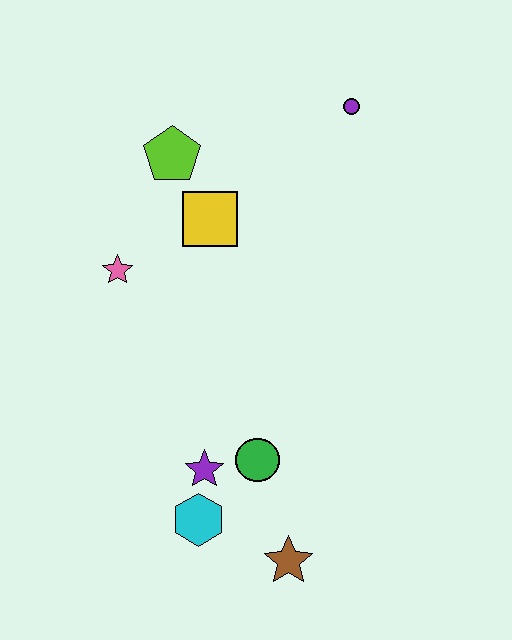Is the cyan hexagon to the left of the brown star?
Yes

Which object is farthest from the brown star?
The purple circle is farthest from the brown star.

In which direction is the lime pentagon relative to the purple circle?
The lime pentagon is to the left of the purple circle.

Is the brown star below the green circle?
Yes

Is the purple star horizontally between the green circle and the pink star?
Yes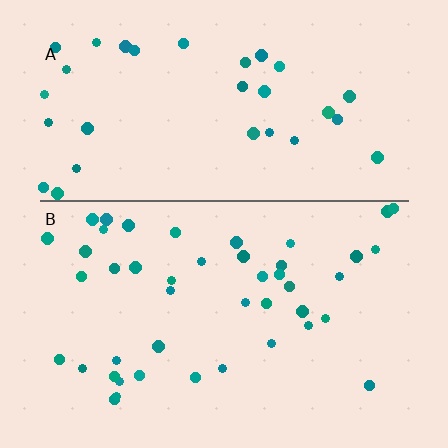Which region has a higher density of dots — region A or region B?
B (the bottom).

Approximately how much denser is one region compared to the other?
Approximately 1.4× — region B over region A.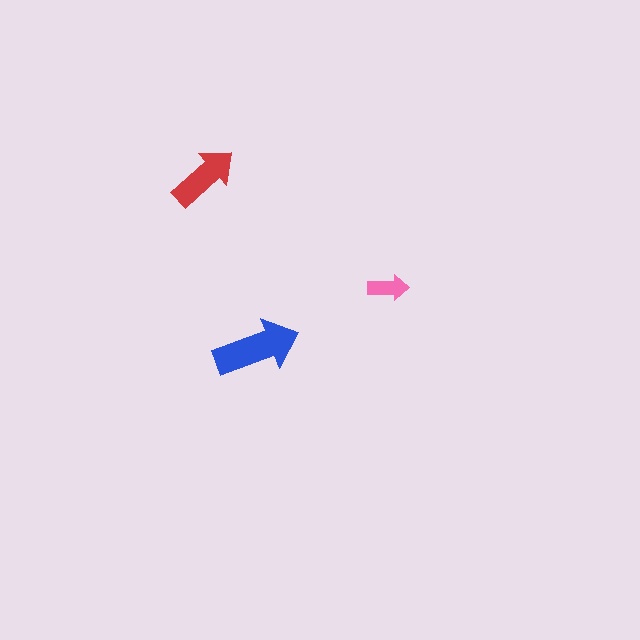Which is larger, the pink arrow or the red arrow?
The red one.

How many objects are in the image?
There are 3 objects in the image.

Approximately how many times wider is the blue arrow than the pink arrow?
About 2 times wider.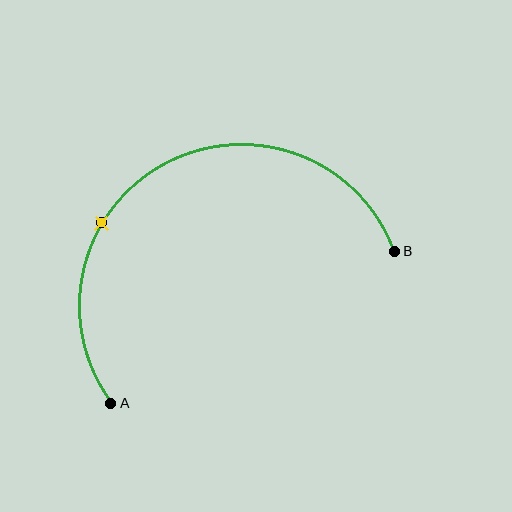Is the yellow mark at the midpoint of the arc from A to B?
No. The yellow mark lies on the arc but is closer to endpoint A. The arc midpoint would be at the point on the curve equidistant along the arc from both A and B.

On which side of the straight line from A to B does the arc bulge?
The arc bulges above the straight line connecting A and B.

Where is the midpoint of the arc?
The arc midpoint is the point on the curve farthest from the straight line joining A and B. It sits above that line.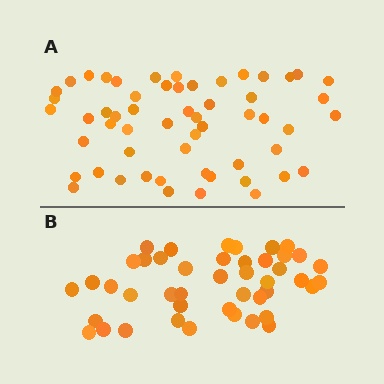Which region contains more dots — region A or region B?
Region A (the top region) has more dots.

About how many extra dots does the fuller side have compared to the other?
Region A has roughly 12 or so more dots than region B.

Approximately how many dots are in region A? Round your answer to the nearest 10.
About 60 dots. (The exact count is 56, which rounds to 60.)